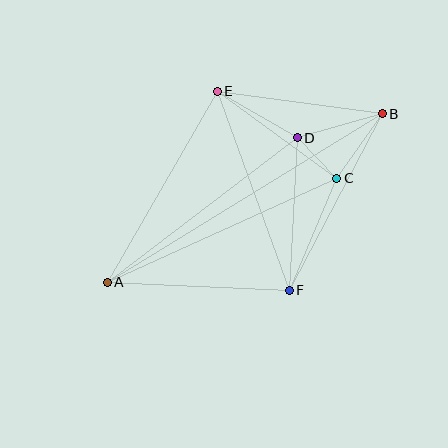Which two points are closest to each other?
Points C and D are closest to each other.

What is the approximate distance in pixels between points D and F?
The distance between D and F is approximately 153 pixels.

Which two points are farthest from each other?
Points A and B are farthest from each other.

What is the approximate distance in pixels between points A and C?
The distance between A and C is approximately 252 pixels.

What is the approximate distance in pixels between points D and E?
The distance between D and E is approximately 92 pixels.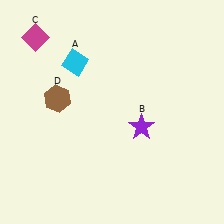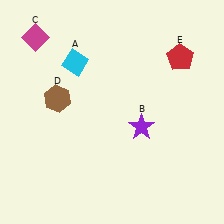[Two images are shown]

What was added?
A red pentagon (E) was added in Image 2.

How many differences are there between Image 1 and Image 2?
There is 1 difference between the two images.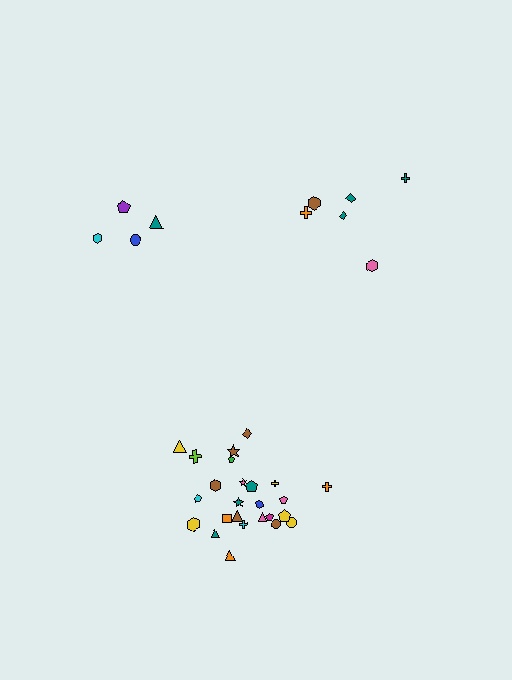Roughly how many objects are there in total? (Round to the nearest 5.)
Roughly 35 objects in total.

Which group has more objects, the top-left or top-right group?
The top-right group.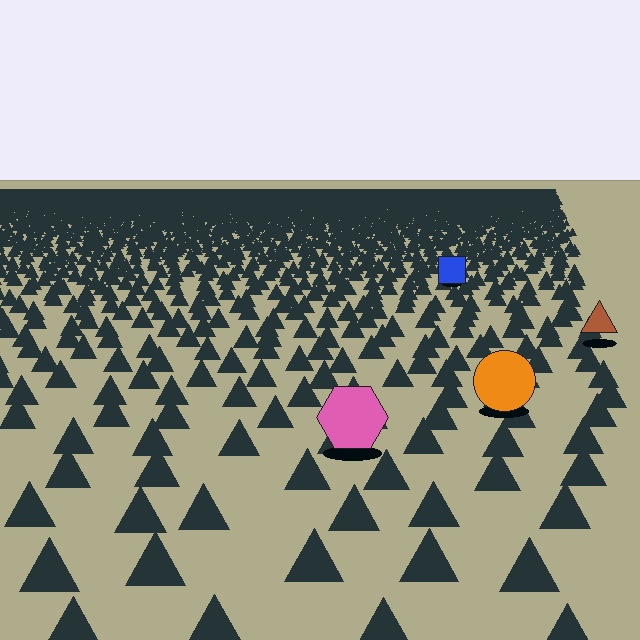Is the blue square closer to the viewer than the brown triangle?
No. The brown triangle is closer — you can tell from the texture gradient: the ground texture is coarser near it.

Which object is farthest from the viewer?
The blue square is farthest from the viewer. It appears smaller and the ground texture around it is denser.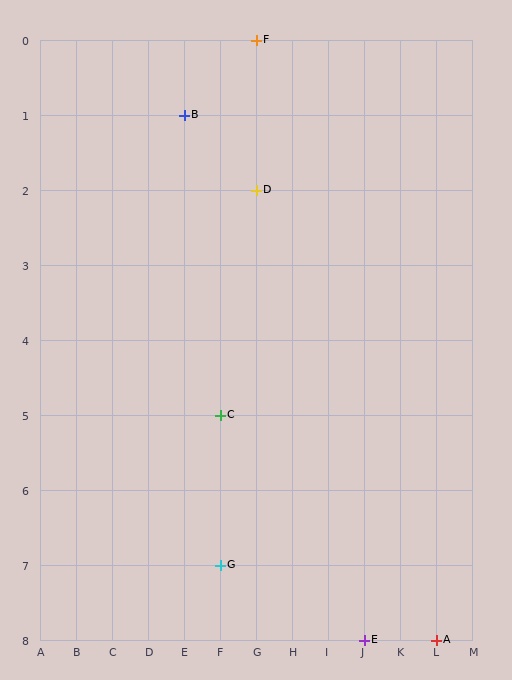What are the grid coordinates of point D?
Point D is at grid coordinates (G, 2).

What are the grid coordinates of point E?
Point E is at grid coordinates (J, 8).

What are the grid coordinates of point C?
Point C is at grid coordinates (F, 5).